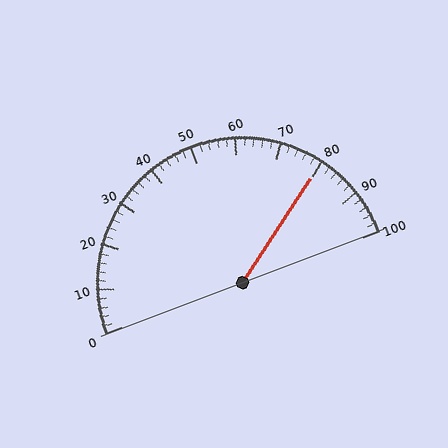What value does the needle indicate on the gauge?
The needle indicates approximately 80.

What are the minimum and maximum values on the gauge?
The gauge ranges from 0 to 100.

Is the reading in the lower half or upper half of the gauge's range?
The reading is in the upper half of the range (0 to 100).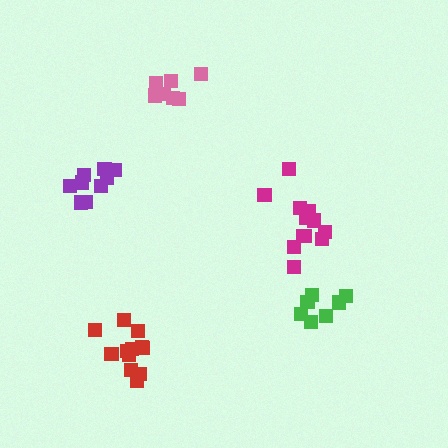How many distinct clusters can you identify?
There are 5 distinct clusters.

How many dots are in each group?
Group 1: 7 dots, Group 2: 12 dots, Group 3: 7 dots, Group 4: 12 dots, Group 5: 9 dots (47 total).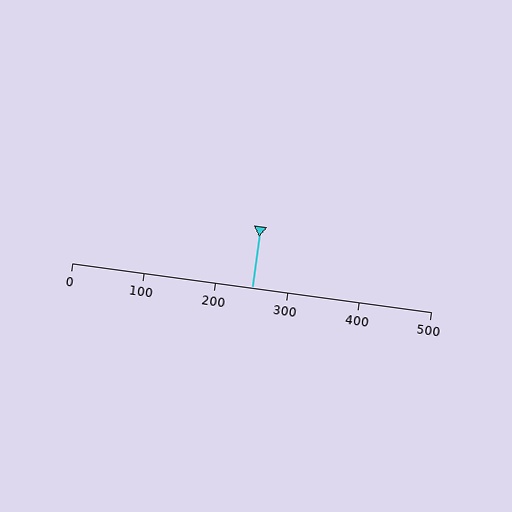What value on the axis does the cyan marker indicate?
The marker indicates approximately 250.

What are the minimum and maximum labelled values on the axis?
The axis runs from 0 to 500.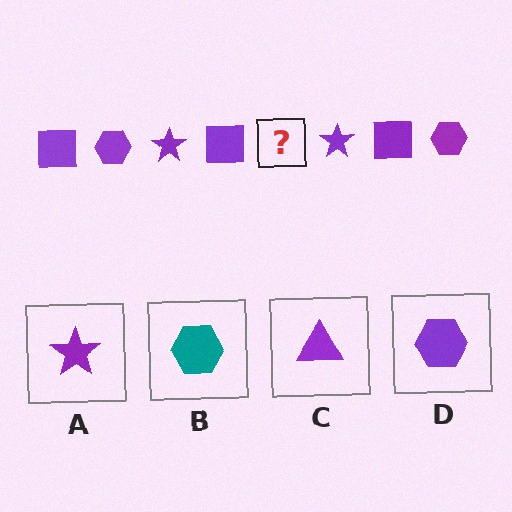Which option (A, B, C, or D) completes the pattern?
D.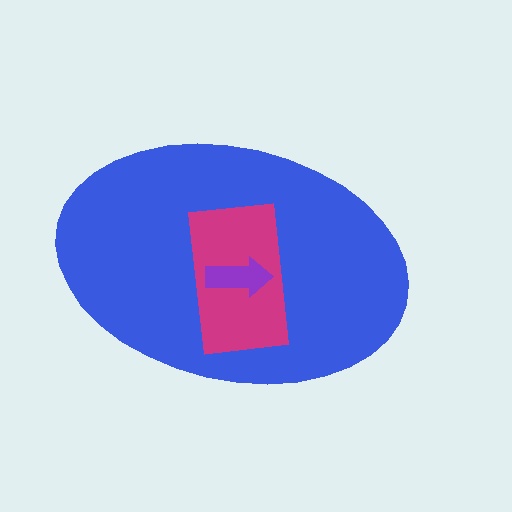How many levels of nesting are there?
3.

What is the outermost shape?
The blue ellipse.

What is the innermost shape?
The purple arrow.